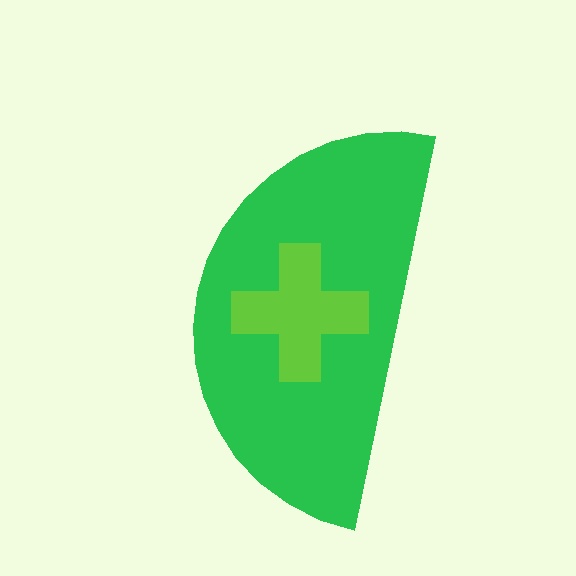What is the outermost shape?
The green semicircle.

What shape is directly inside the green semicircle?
The lime cross.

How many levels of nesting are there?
2.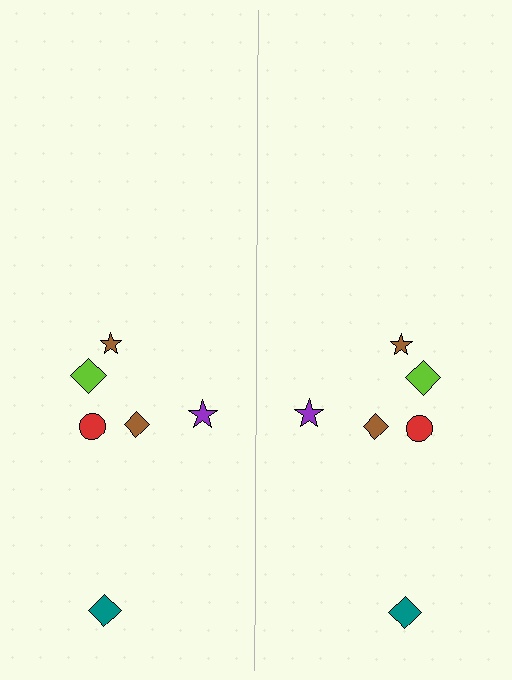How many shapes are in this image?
There are 12 shapes in this image.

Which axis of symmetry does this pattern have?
The pattern has a vertical axis of symmetry running through the center of the image.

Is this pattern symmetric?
Yes, this pattern has bilateral (reflection) symmetry.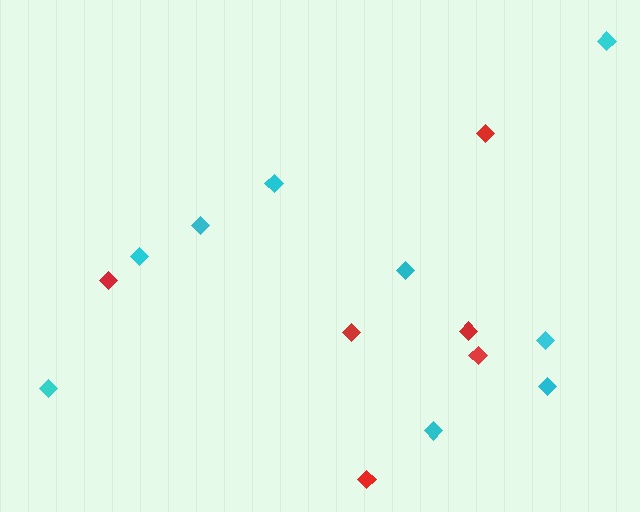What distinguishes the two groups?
There are 2 groups: one group of cyan diamonds (9) and one group of red diamonds (6).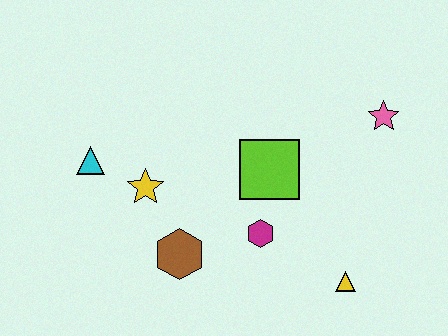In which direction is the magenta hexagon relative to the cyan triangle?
The magenta hexagon is to the right of the cyan triangle.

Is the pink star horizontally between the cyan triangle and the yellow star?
No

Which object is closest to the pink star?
The lime square is closest to the pink star.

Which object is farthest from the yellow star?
The pink star is farthest from the yellow star.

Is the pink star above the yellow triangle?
Yes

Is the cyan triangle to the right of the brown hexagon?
No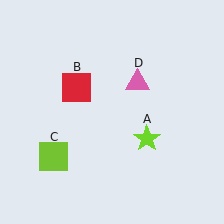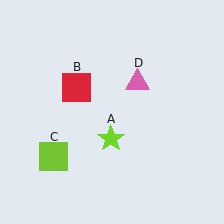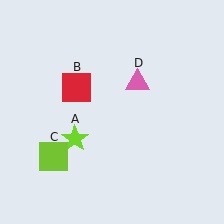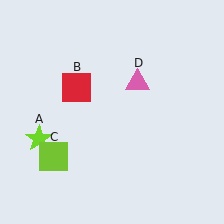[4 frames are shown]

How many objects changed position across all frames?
1 object changed position: lime star (object A).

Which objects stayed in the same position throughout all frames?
Red square (object B) and lime square (object C) and pink triangle (object D) remained stationary.